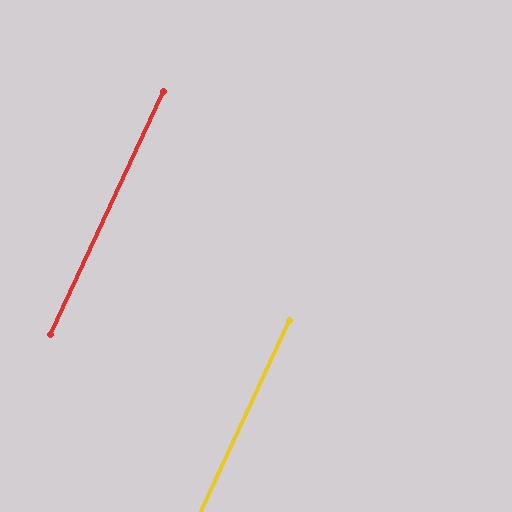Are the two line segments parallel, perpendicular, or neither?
Parallel — their directions differ by only 0.0°.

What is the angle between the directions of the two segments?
Approximately 0 degrees.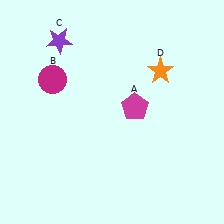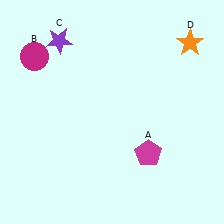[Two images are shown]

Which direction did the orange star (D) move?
The orange star (D) moved right.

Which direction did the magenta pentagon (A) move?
The magenta pentagon (A) moved down.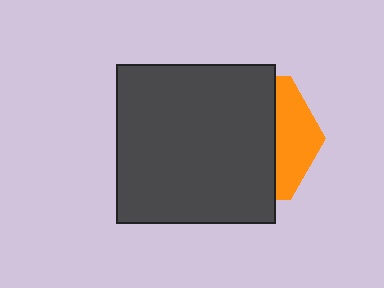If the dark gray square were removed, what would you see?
You would see the complete orange hexagon.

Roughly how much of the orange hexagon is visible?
A small part of it is visible (roughly 31%).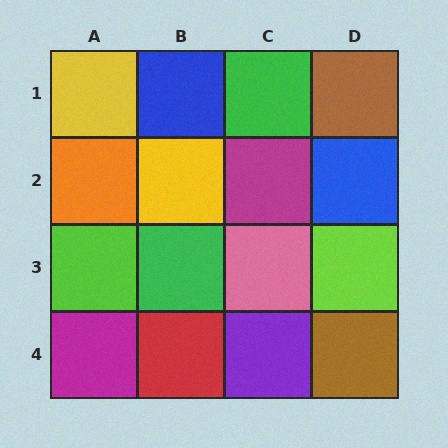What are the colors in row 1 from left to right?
Yellow, blue, green, brown.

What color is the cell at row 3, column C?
Pink.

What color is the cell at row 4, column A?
Magenta.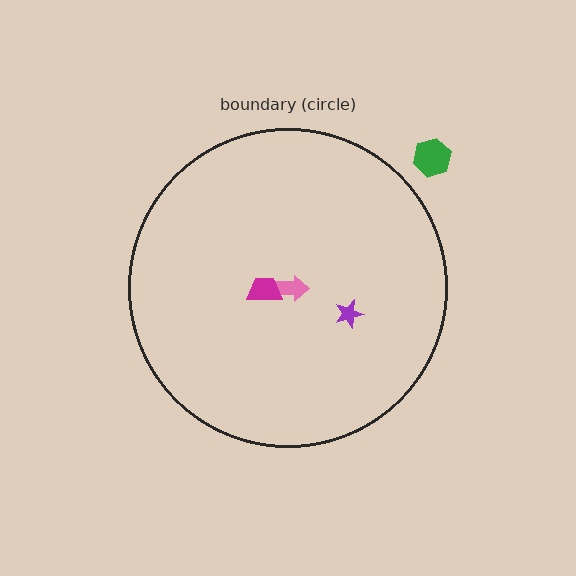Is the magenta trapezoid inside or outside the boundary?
Inside.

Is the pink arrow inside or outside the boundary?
Inside.